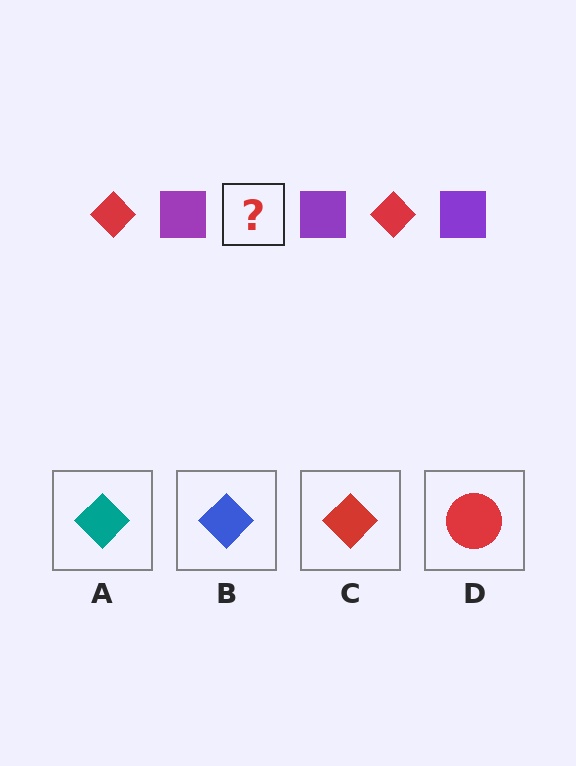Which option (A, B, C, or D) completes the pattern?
C.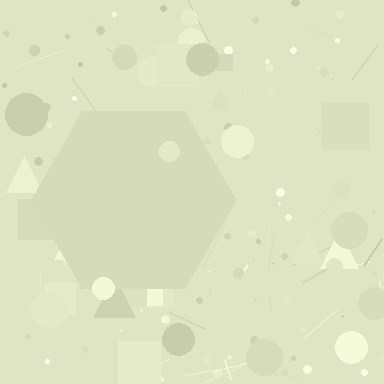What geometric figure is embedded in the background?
A hexagon is embedded in the background.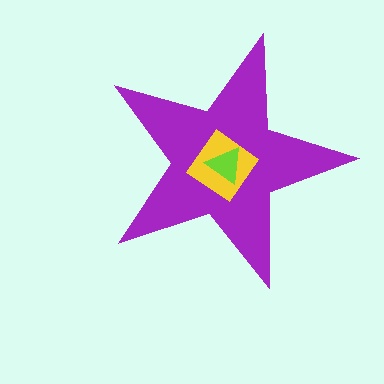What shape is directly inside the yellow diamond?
The lime triangle.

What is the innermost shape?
The lime triangle.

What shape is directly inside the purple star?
The yellow diamond.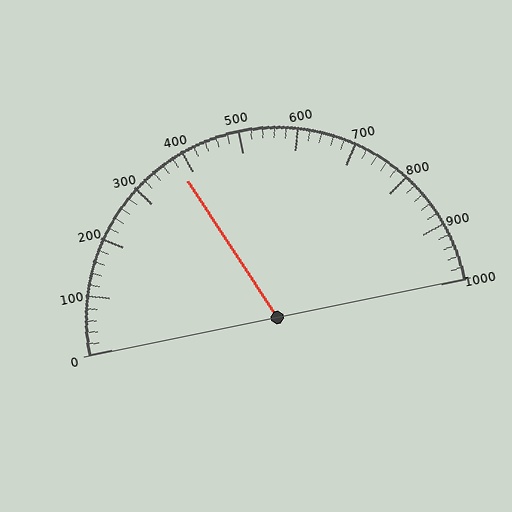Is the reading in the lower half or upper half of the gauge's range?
The reading is in the lower half of the range (0 to 1000).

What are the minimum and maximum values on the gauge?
The gauge ranges from 0 to 1000.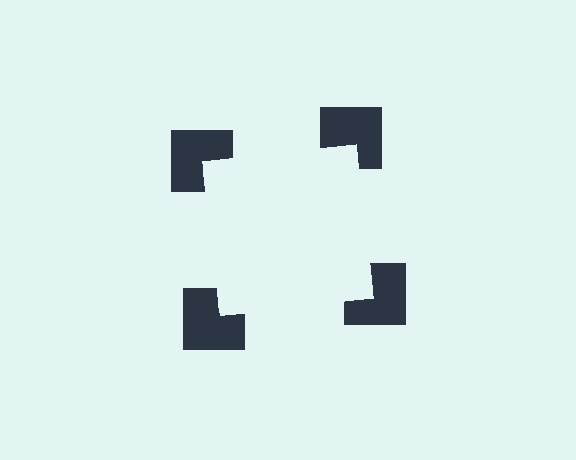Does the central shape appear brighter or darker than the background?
It typically appears slightly brighter than the background, even though no actual brightness change is drawn.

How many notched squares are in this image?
There are 4 — one at each vertex of the illusory square.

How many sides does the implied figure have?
4 sides.